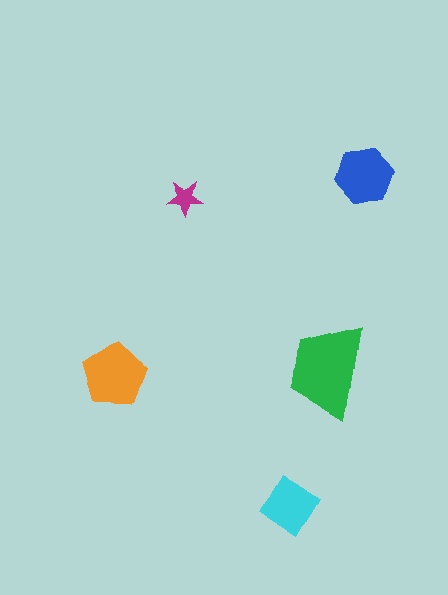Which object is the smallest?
The magenta star.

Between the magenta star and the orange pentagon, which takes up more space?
The orange pentagon.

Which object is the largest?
The green trapezoid.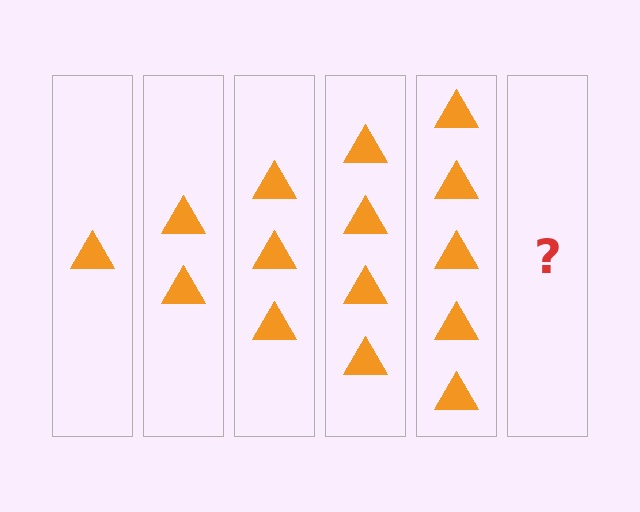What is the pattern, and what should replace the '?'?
The pattern is that each step adds one more triangle. The '?' should be 6 triangles.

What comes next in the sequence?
The next element should be 6 triangles.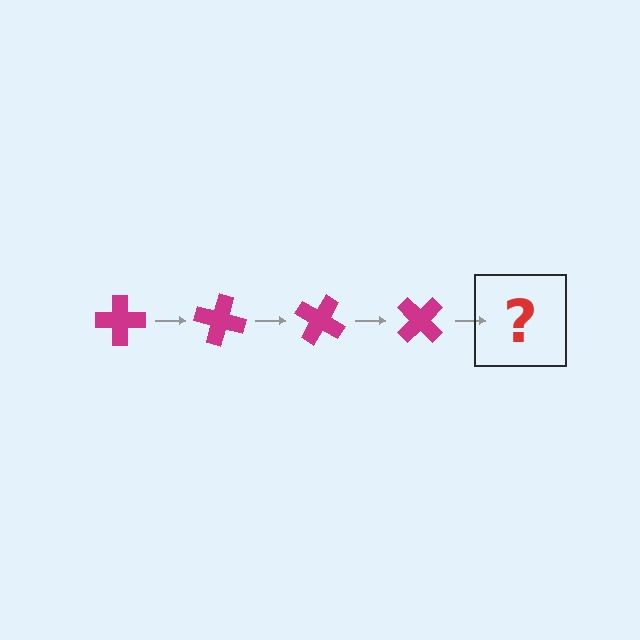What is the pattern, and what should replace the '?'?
The pattern is that the cross rotates 15 degrees each step. The '?' should be a magenta cross rotated 60 degrees.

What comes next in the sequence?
The next element should be a magenta cross rotated 60 degrees.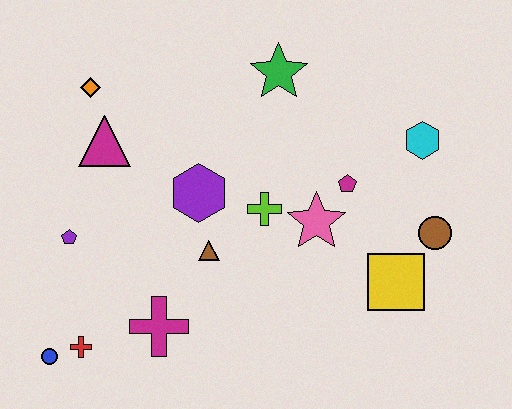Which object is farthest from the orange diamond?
The brown circle is farthest from the orange diamond.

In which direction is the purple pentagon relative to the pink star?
The purple pentagon is to the left of the pink star.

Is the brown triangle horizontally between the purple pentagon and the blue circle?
No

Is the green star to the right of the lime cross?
Yes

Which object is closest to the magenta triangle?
The orange diamond is closest to the magenta triangle.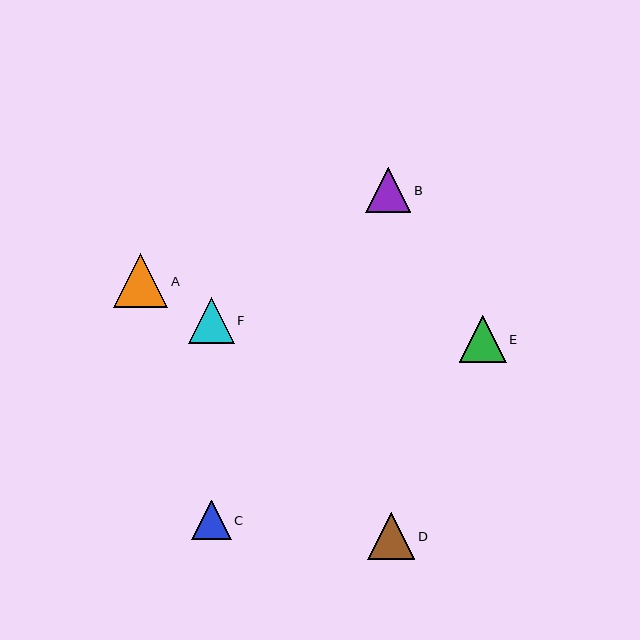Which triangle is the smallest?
Triangle C is the smallest with a size of approximately 40 pixels.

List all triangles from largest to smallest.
From largest to smallest: A, D, E, F, B, C.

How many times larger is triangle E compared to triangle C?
Triangle E is approximately 1.2 times the size of triangle C.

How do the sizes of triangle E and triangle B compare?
Triangle E and triangle B are approximately the same size.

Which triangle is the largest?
Triangle A is the largest with a size of approximately 54 pixels.